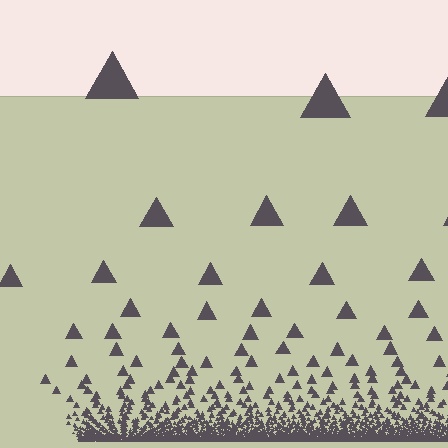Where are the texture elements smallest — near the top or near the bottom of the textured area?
Near the bottom.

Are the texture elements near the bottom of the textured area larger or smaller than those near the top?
Smaller. The gradient is inverted — elements near the bottom are smaller and denser.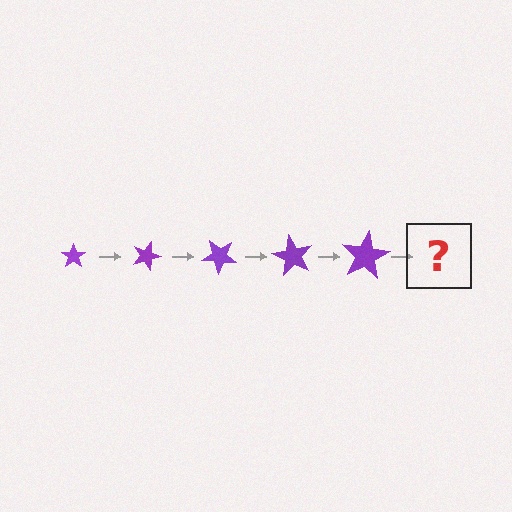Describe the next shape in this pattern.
It should be a star, larger than the previous one and rotated 100 degrees from the start.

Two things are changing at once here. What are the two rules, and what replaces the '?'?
The two rules are that the star grows larger each step and it rotates 20 degrees each step. The '?' should be a star, larger than the previous one and rotated 100 degrees from the start.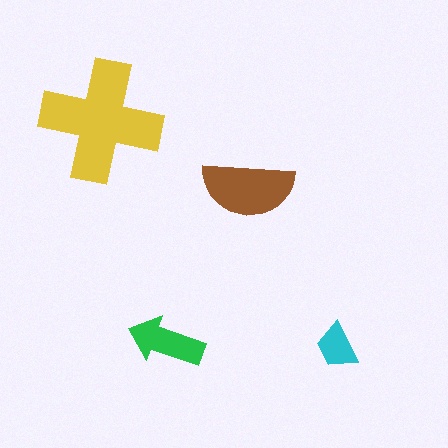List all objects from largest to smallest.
The yellow cross, the brown semicircle, the green arrow, the cyan trapezoid.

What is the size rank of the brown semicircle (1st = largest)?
2nd.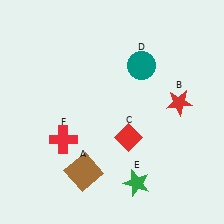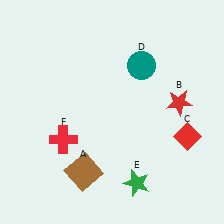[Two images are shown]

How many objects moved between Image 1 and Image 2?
1 object moved between the two images.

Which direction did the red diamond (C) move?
The red diamond (C) moved right.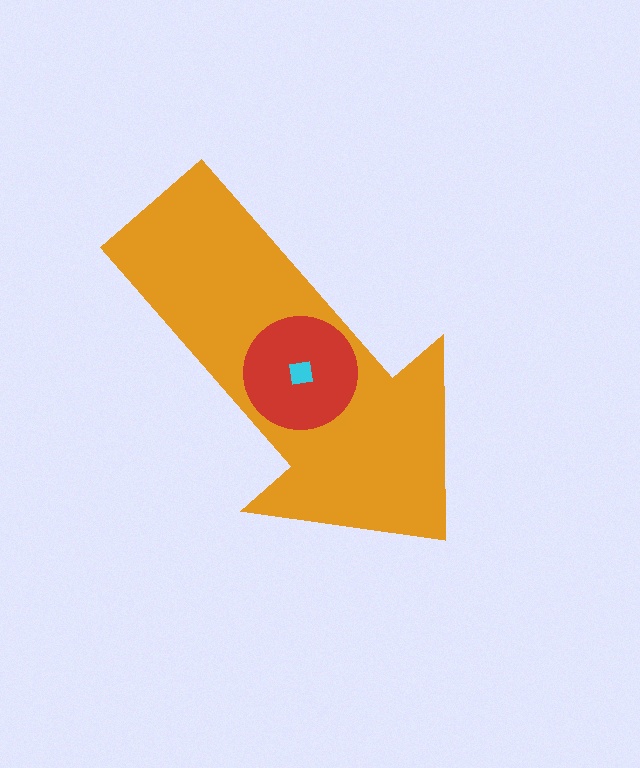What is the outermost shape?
The orange arrow.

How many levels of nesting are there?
3.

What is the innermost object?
The cyan square.